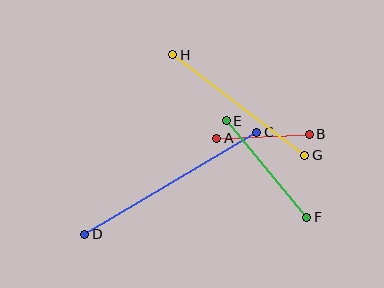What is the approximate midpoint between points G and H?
The midpoint is at approximately (239, 105) pixels.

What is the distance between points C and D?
The distance is approximately 200 pixels.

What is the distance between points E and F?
The distance is approximately 126 pixels.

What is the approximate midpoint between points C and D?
The midpoint is at approximately (171, 183) pixels.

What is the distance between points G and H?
The distance is approximately 166 pixels.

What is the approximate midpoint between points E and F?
The midpoint is at approximately (267, 169) pixels.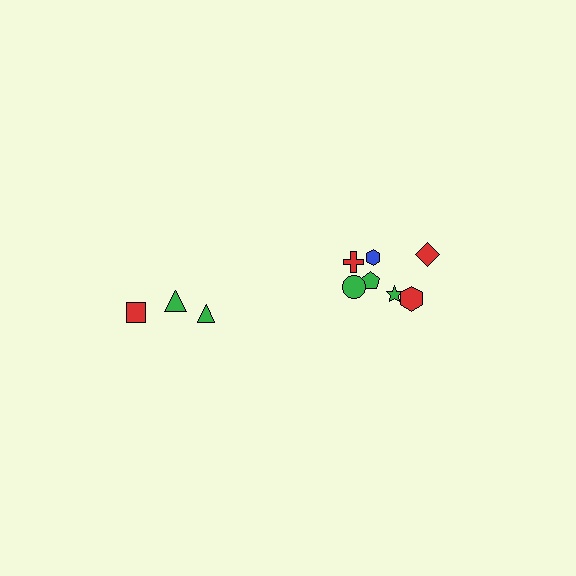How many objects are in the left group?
There are 3 objects.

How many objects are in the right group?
There are 7 objects.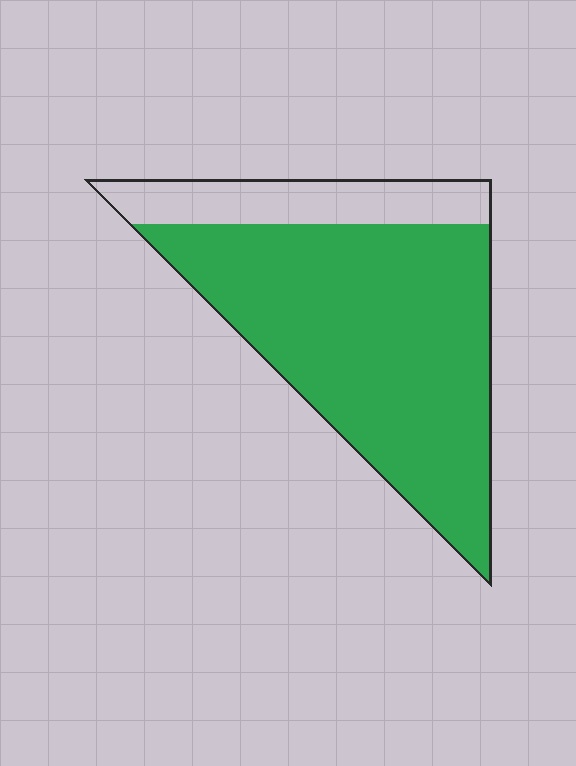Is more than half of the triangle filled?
Yes.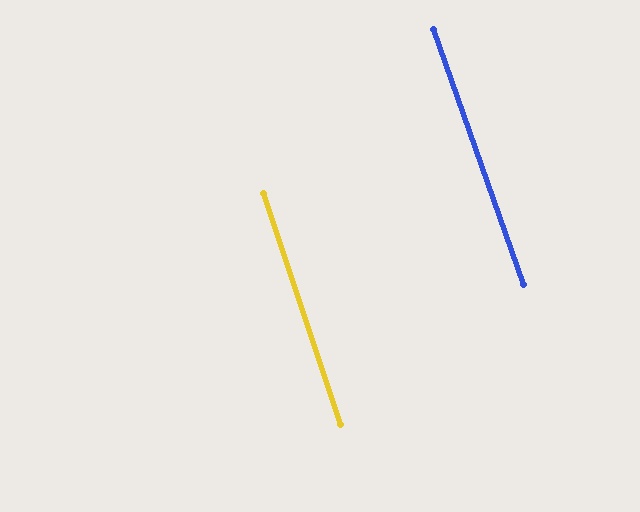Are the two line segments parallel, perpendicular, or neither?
Parallel — their directions differ by only 1.1°.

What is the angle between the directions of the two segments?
Approximately 1 degree.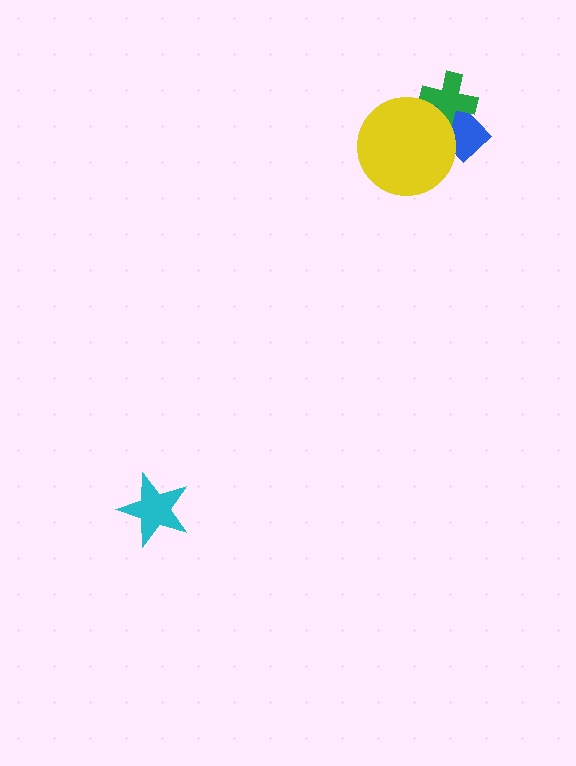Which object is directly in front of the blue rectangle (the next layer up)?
The green cross is directly in front of the blue rectangle.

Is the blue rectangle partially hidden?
Yes, it is partially covered by another shape.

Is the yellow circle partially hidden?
No, no other shape covers it.